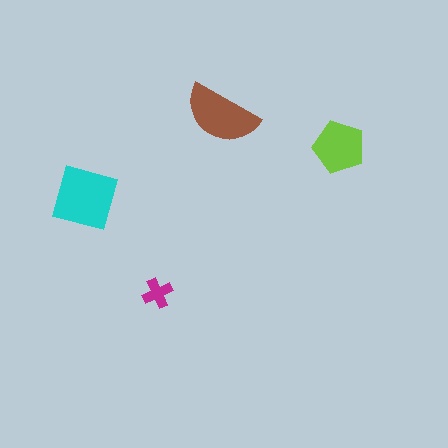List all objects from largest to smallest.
The cyan square, the brown semicircle, the lime pentagon, the magenta cross.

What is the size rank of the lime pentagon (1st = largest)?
3rd.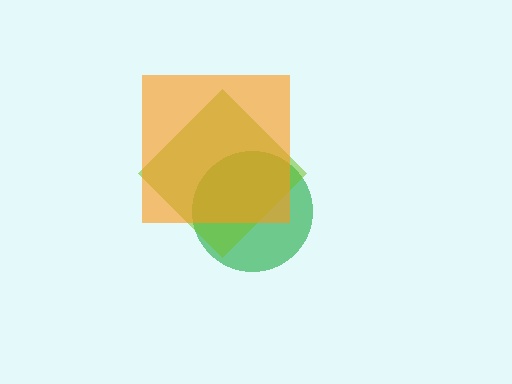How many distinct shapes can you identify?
There are 3 distinct shapes: a green circle, a lime diamond, an orange square.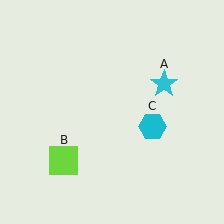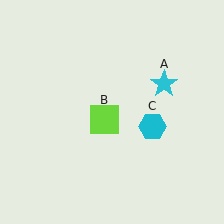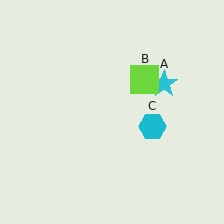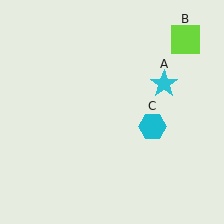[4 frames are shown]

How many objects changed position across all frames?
1 object changed position: lime square (object B).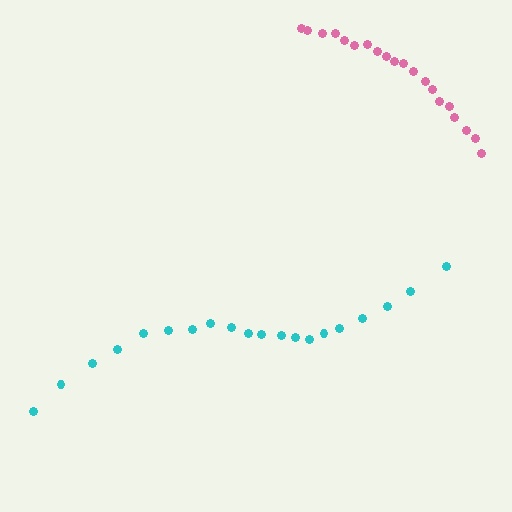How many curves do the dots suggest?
There are 2 distinct paths.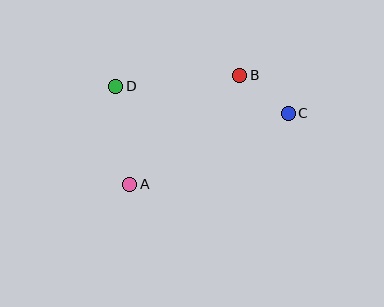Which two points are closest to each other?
Points B and C are closest to each other.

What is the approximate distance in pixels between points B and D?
The distance between B and D is approximately 125 pixels.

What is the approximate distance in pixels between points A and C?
The distance between A and C is approximately 174 pixels.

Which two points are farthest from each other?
Points C and D are farthest from each other.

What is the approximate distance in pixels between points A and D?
The distance between A and D is approximately 99 pixels.